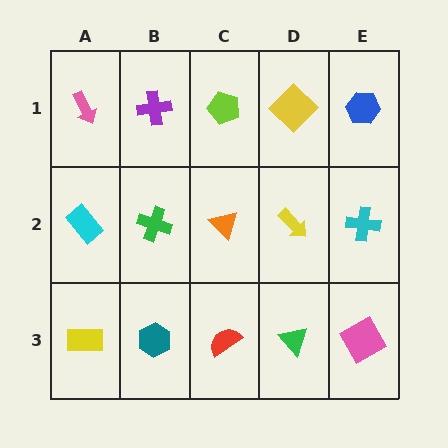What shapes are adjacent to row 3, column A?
A cyan rectangle (row 2, column A), a teal hexagon (row 3, column B).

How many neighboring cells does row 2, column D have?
4.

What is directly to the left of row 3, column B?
A yellow rectangle.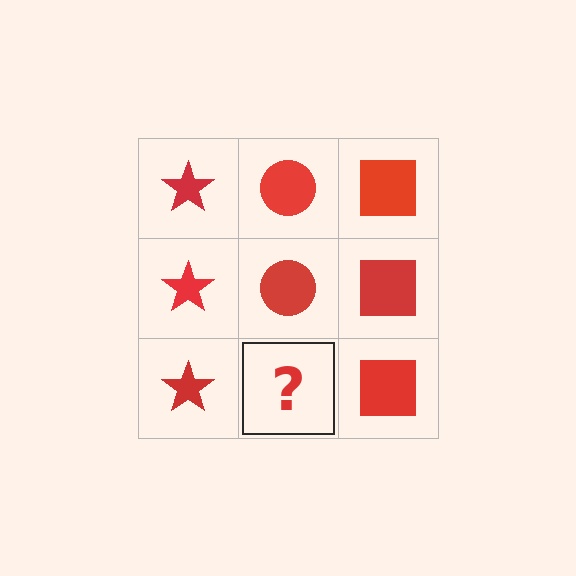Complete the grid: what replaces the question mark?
The question mark should be replaced with a red circle.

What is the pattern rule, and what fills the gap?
The rule is that each column has a consistent shape. The gap should be filled with a red circle.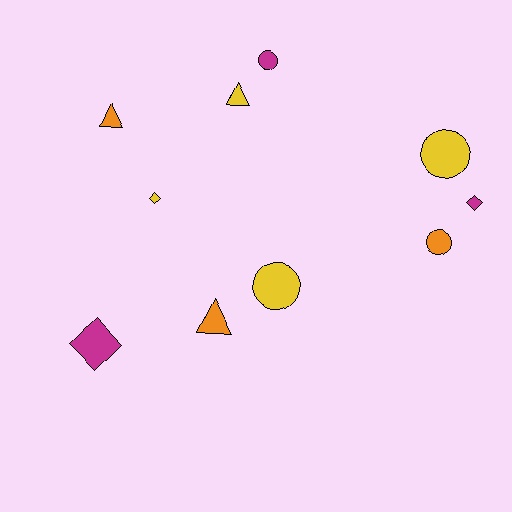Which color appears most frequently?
Yellow, with 4 objects.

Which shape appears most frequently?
Circle, with 4 objects.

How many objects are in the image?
There are 10 objects.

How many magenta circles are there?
There is 1 magenta circle.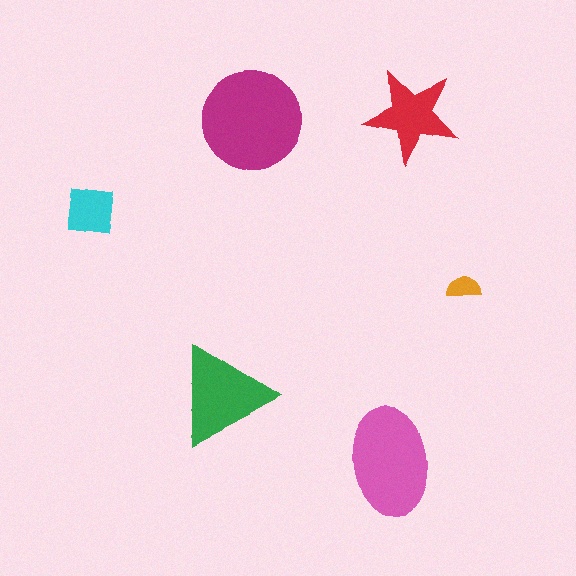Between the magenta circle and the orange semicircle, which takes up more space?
The magenta circle.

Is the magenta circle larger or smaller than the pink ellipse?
Larger.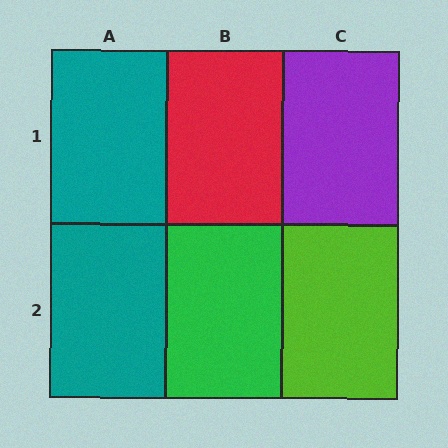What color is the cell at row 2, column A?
Teal.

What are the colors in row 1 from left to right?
Teal, red, purple.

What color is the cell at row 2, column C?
Lime.